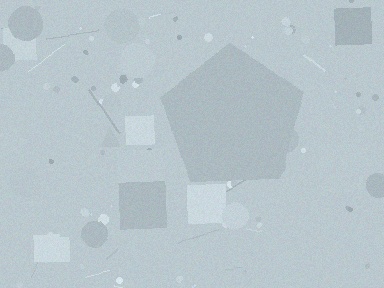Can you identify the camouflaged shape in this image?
The camouflaged shape is a pentagon.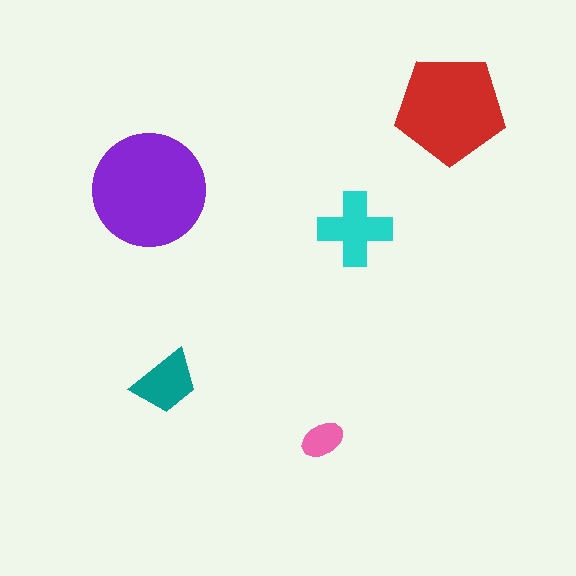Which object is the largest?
The purple circle.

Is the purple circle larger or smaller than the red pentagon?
Larger.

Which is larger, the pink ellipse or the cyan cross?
The cyan cross.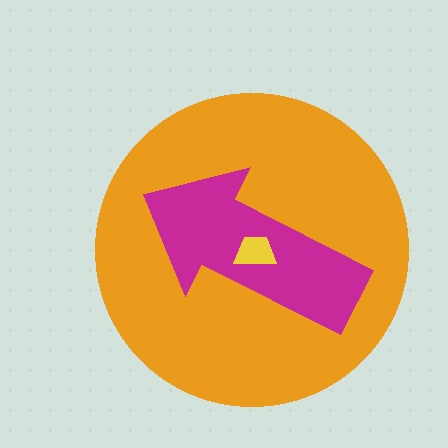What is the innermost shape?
The yellow trapezoid.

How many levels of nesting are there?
3.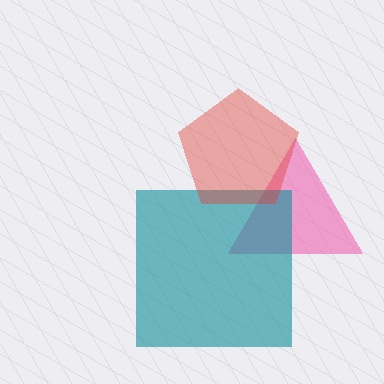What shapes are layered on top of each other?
The layered shapes are: a pink triangle, a teal square, a red pentagon.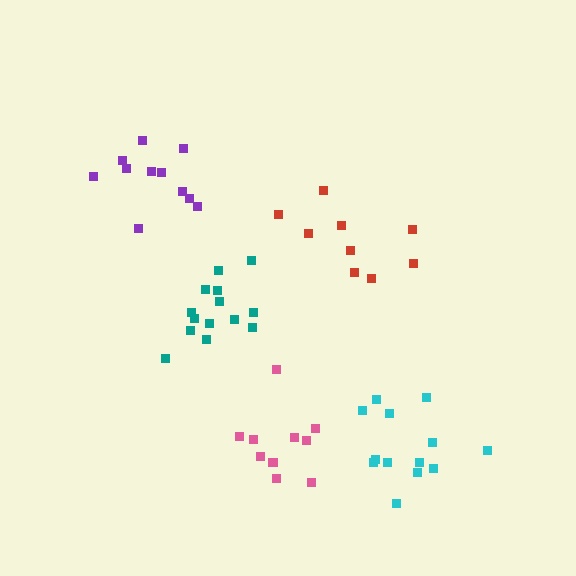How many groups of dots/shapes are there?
There are 5 groups.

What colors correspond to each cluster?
The clusters are colored: pink, cyan, purple, red, teal.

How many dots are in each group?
Group 1: 10 dots, Group 2: 13 dots, Group 3: 11 dots, Group 4: 9 dots, Group 5: 14 dots (57 total).